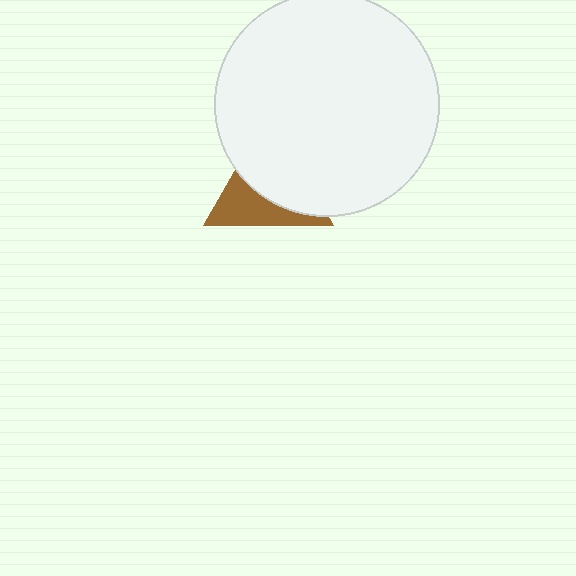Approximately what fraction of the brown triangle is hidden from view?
Roughly 60% of the brown triangle is hidden behind the white circle.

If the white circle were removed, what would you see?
You would see the complete brown triangle.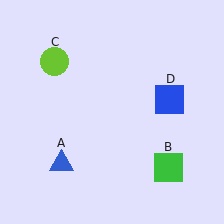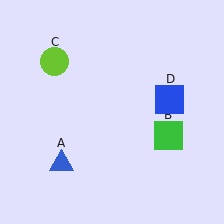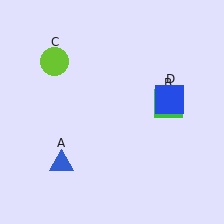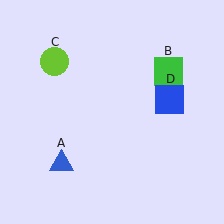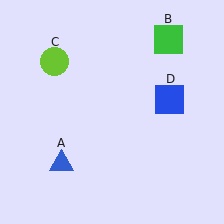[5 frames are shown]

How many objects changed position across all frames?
1 object changed position: green square (object B).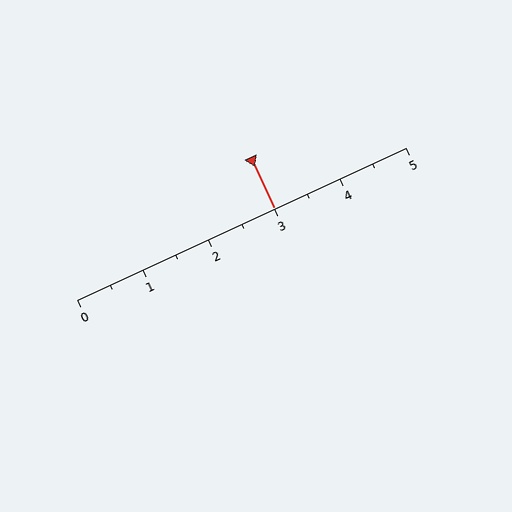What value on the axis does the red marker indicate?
The marker indicates approximately 3.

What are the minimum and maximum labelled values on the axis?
The axis runs from 0 to 5.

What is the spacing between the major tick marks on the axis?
The major ticks are spaced 1 apart.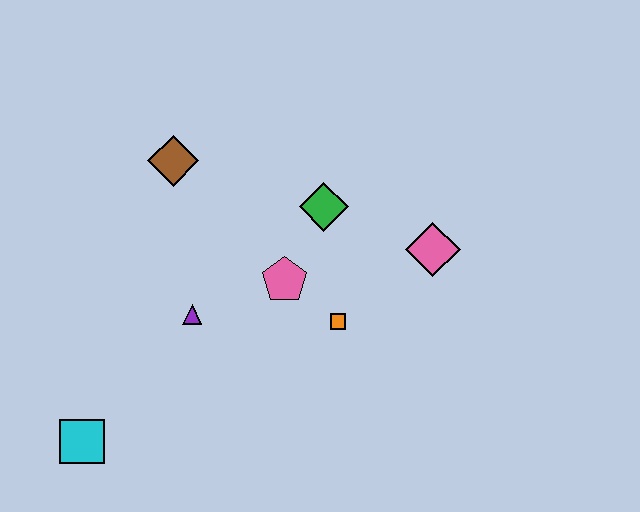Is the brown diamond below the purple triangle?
No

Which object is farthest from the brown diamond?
The cyan square is farthest from the brown diamond.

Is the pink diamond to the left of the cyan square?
No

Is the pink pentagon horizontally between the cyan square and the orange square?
Yes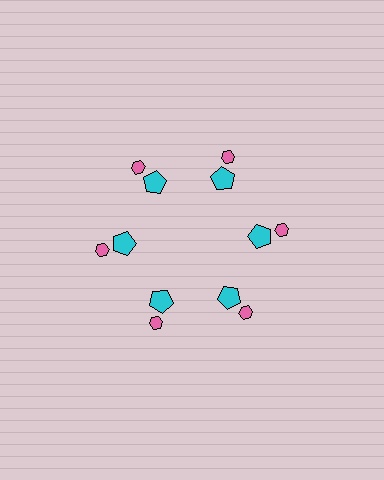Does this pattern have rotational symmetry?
Yes, this pattern has 6-fold rotational symmetry. It looks the same after rotating 60 degrees around the center.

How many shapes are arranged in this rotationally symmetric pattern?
There are 12 shapes, arranged in 6 groups of 2.